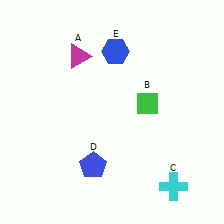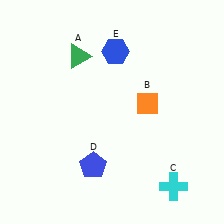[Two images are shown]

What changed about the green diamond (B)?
In Image 1, B is green. In Image 2, it changed to orange.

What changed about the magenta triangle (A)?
In Image 1, A is magenta. In Image 2, it changed to green.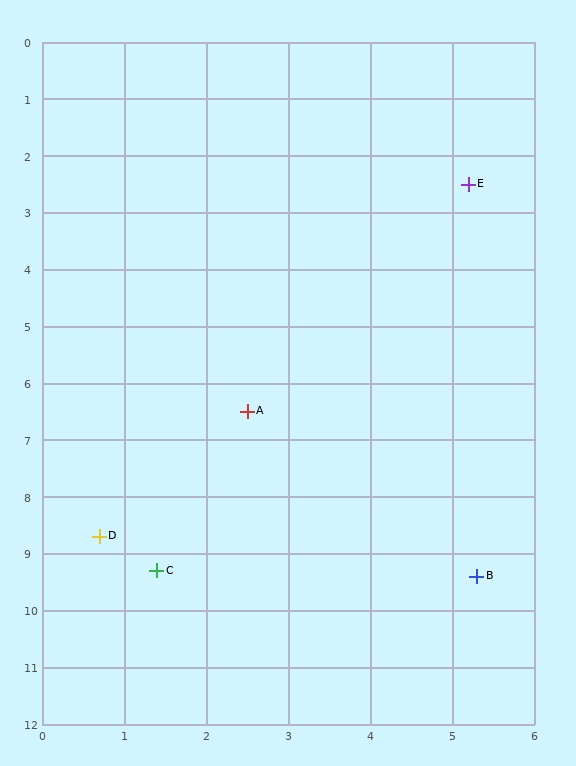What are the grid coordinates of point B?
Point B is at approximately (5.3, 9.4).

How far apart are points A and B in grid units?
Points A and B are about 4.0 grid units apart.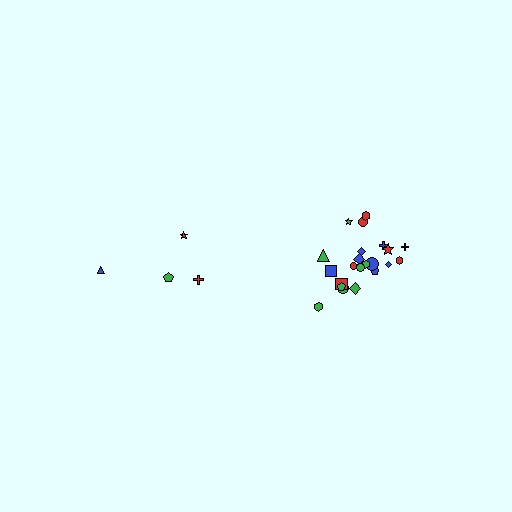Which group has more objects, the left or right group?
The right group.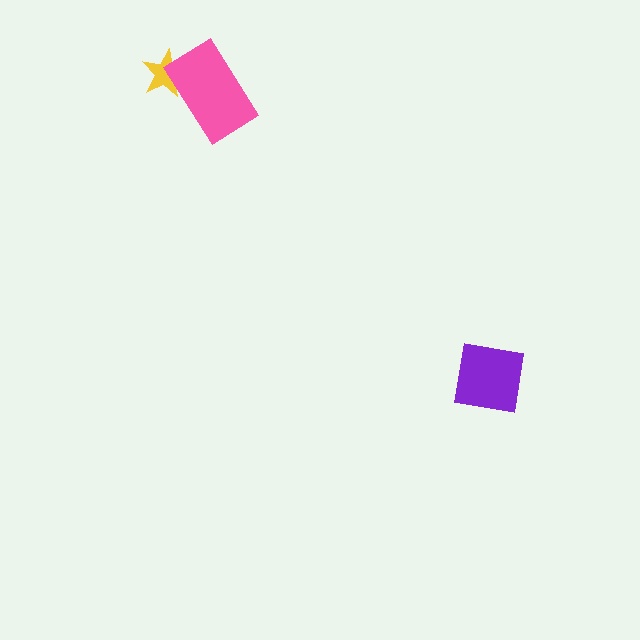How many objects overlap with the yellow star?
1 object overlaps with the yellow star.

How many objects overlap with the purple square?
0 objects overlap with the purple square.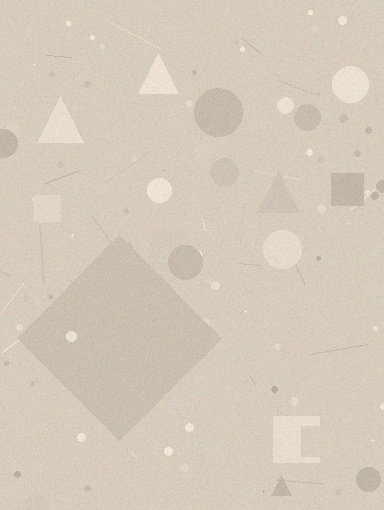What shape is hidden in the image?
A diamond is hidden in the image.